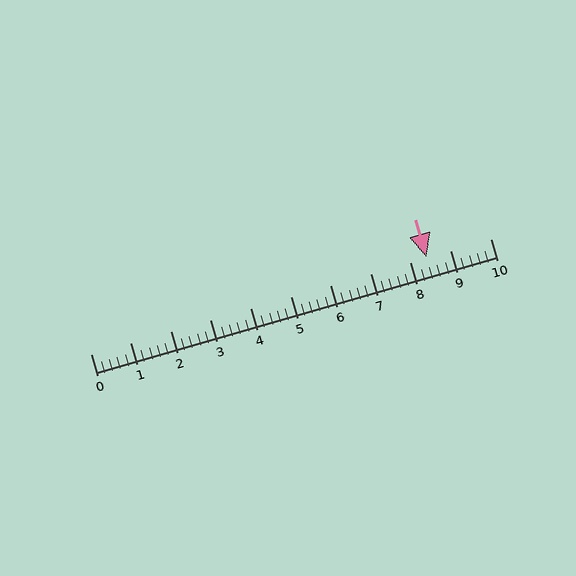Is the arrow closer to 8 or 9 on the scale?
The arrow is closer to 8.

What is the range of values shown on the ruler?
The ruler shows values from 0 to 10.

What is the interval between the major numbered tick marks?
The major tick marks are spaced 1 units apart.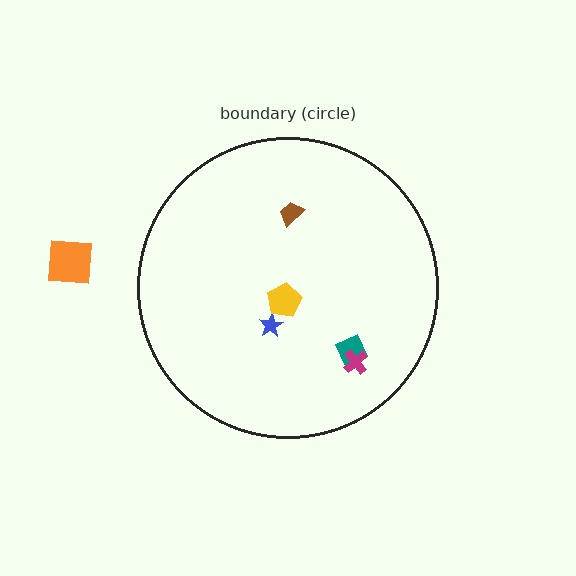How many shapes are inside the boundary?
5 inside, 1 outside.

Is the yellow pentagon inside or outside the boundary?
Inside.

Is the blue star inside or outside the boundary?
Inside.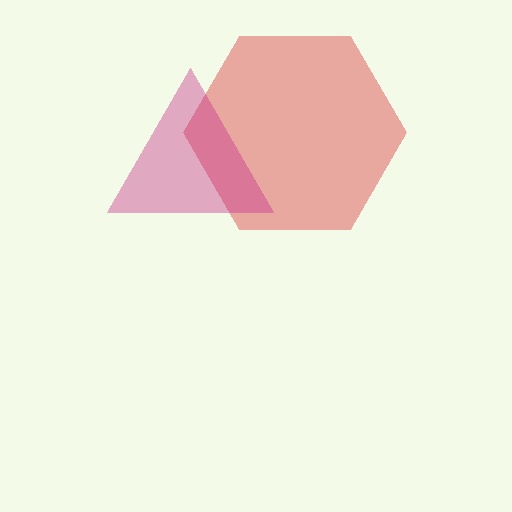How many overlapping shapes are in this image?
There are 2 overlapping shapes in the image.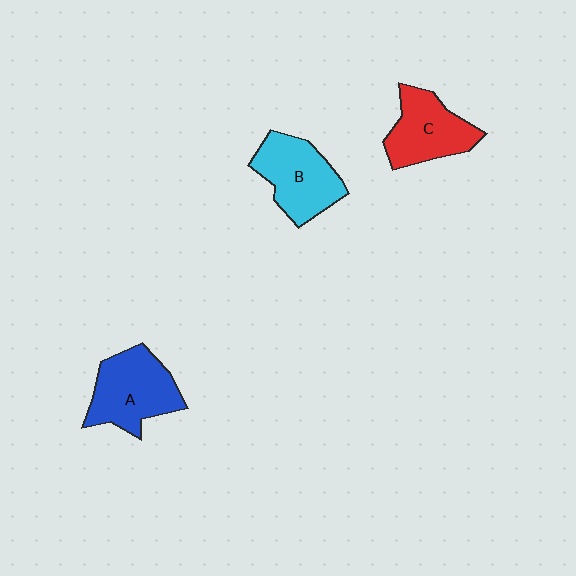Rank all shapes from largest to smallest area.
From largest to smallest: A (blue), B (cyan), C (red).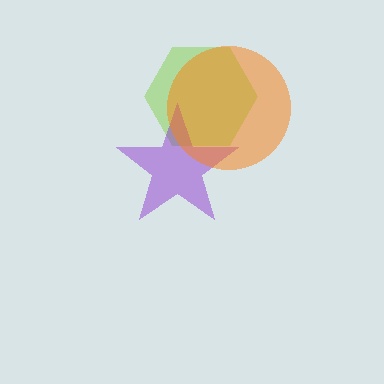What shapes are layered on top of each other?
The layered shapes are: a lime hexagon, a purple star, an orange circle.